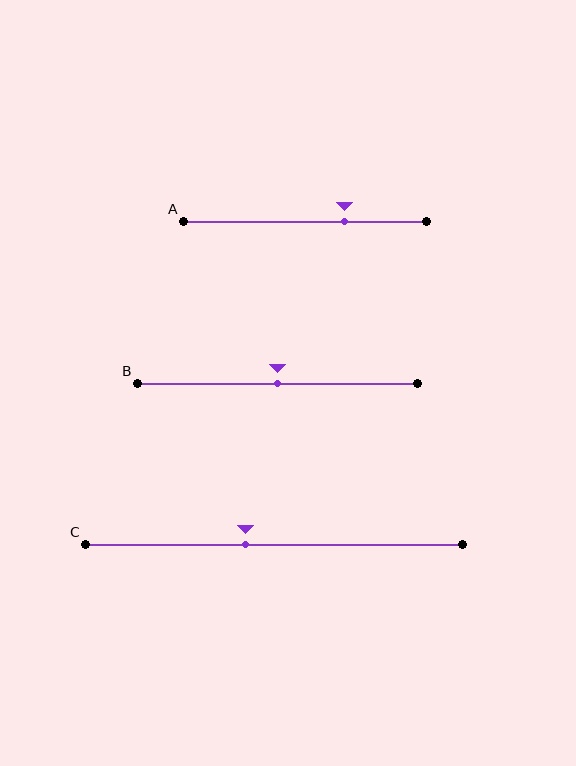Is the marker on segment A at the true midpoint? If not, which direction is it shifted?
No, the marker on segment A is shifted to the right by about 16% of the segment length.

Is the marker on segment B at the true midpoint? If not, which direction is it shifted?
Yes, the marker on segment B is at the true midpoint.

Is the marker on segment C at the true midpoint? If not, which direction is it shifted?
No, the marker on segment C is shifted to the left by about 7% of the segment length.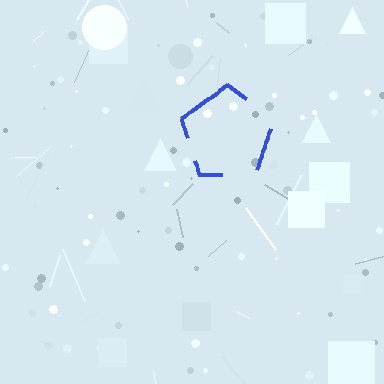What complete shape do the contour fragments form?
The contour fragments form a pentagon.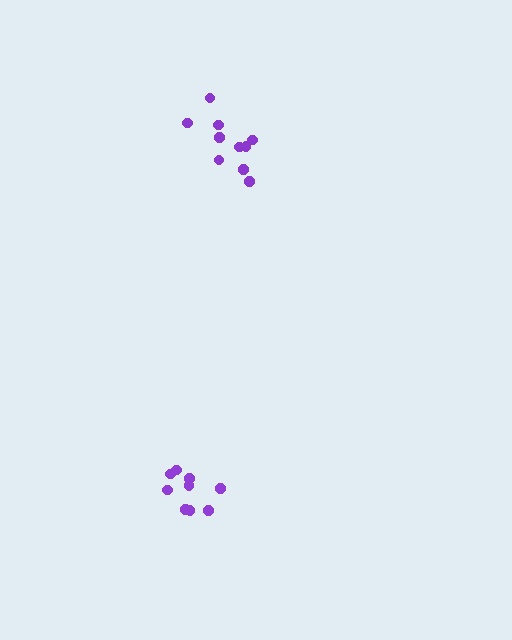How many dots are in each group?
Group 1: 10 dots, Group 2: 9 dots (19 total).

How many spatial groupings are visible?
There are 2 spatial groupings.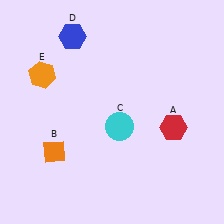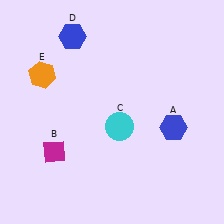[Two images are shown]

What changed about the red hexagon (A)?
In Image 1, A is red. In Image 2, it changed to blue.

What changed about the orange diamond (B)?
In Image 1, B is orange. In Image 2, it changed to magenta.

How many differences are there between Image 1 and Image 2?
There are 2 differences between the two images.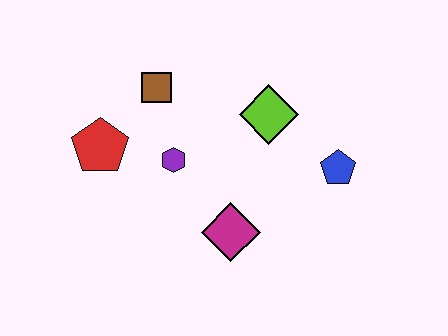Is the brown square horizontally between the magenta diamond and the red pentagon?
Yes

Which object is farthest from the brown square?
The blue pentagon is farthest from the brown square.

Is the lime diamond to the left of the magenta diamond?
No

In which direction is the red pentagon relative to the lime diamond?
The red pentagon is to the left of the lime diamond.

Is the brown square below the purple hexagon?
No